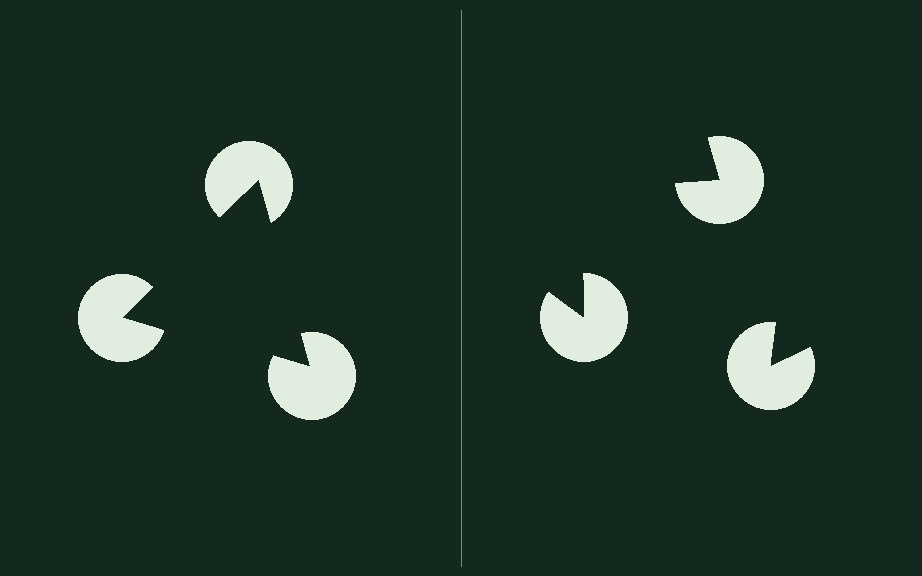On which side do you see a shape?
An illusory triangle appears on the left side. On the right side the wedge cuts are rotated, so no coherent shape forms.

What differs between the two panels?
The pac-man discs are positioned identically on both sides; only the wedge orientations differ. On the left they align to a triangle; on the right they are misaligned.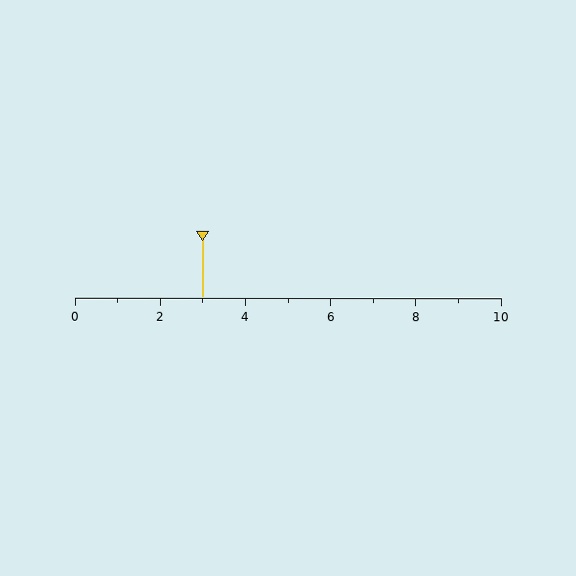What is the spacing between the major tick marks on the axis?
The major ticks are spaced 2 apart.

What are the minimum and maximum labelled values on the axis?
The axis runs from 0 to 10.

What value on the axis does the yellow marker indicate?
The marker indicates approximately 3.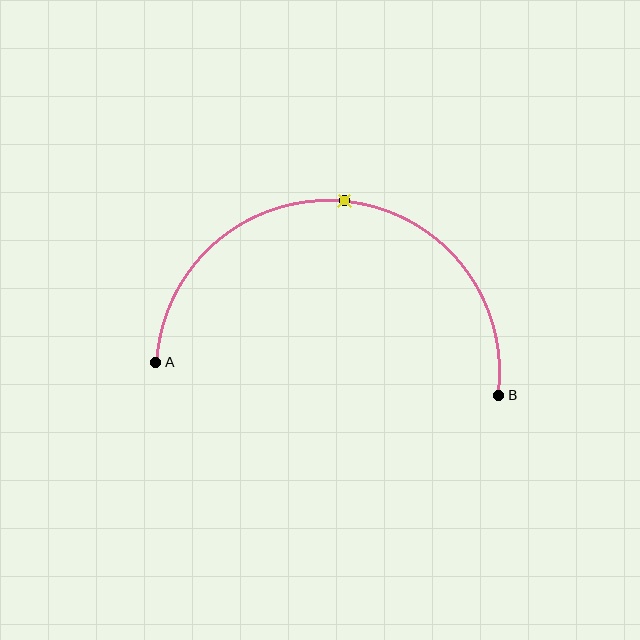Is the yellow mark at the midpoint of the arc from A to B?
Yes. The yellow mark lies on the arc at equal arc-length from both A and B — it is the arc midpoint.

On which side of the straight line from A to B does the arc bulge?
The arc bulges above the straight line connecting A and B.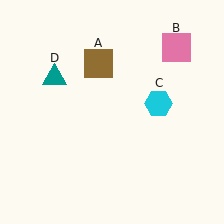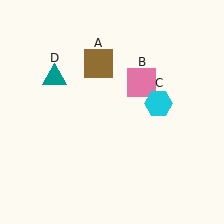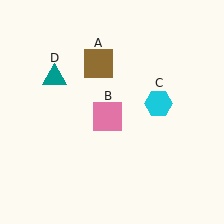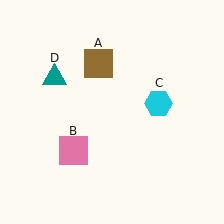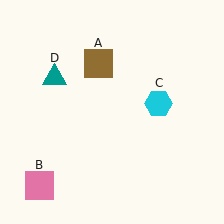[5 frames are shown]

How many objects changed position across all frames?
1 object changed position: pink square (object B).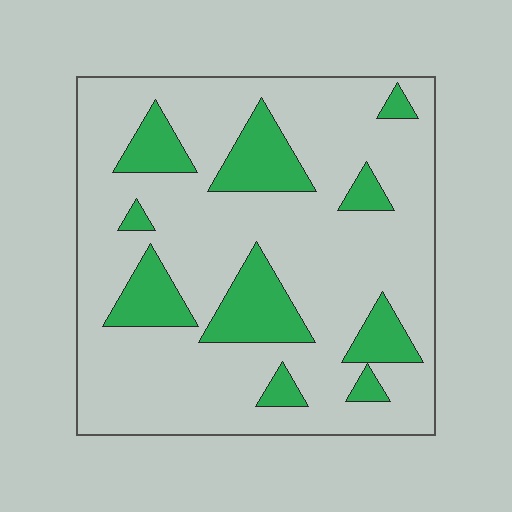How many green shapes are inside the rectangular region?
10.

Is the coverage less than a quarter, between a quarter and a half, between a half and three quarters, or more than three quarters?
Less than a quarter.